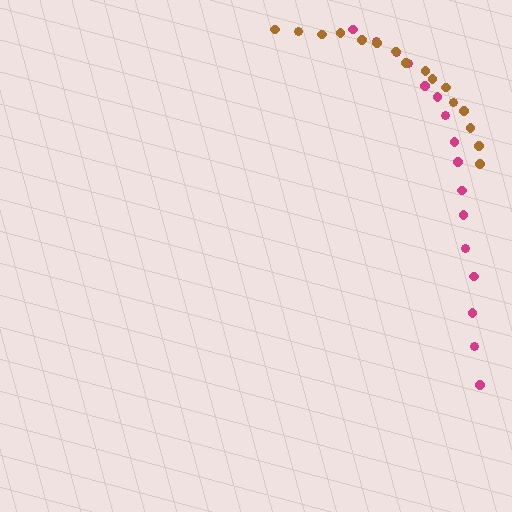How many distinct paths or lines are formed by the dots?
There are 2 distinct paths.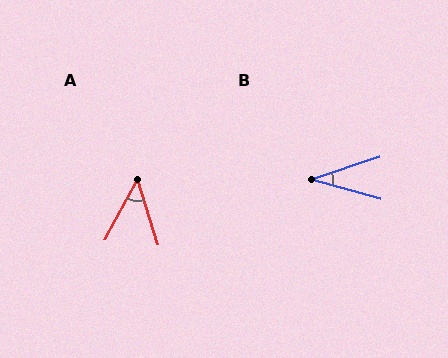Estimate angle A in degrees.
Approximately 46 degrees.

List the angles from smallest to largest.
B (34°), A (46°).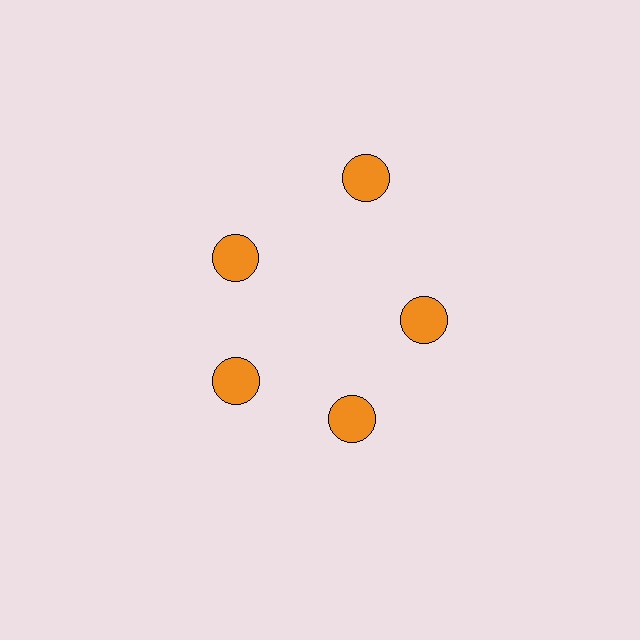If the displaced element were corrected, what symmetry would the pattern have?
It would have 5-fold rotational symmetry — the pattern would map onto itself every 72 degrees.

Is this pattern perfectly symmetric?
No. The 5 orange circles are arranged in a ring, but one element near the 1 o'clock position is pushed outward from the center, breaking the 5-fold rotational symmetry.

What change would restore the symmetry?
The symmetry would be restored by moving it inward, back onto the ring so that all 5 circles sit at equal angles and equal distance from the center.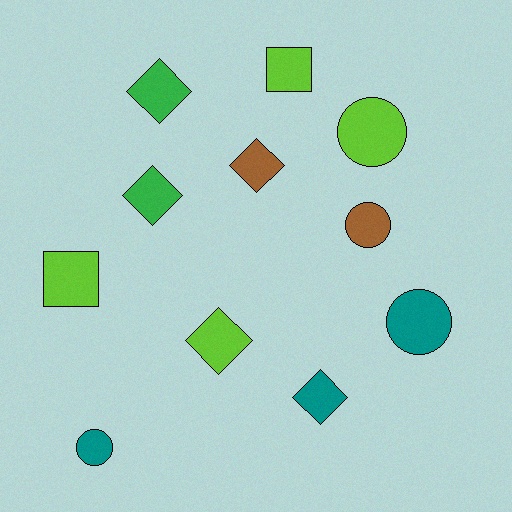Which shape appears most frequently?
Diamond, with 5 objects.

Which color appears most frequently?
Lime, with 4 objects.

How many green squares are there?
There are no green squares.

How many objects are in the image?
There are 11 objects.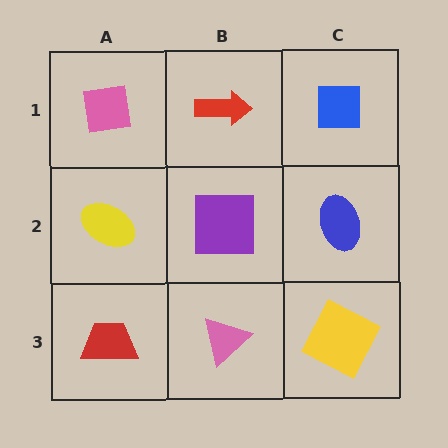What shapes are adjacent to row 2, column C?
A blue square (row 1, column C), a yellow square (row 3, column C), a purple square (row 2, column B).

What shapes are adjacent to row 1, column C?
A blue ellipse (row 2, column C), a red arrow (row 1, column B).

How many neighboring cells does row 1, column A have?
2.